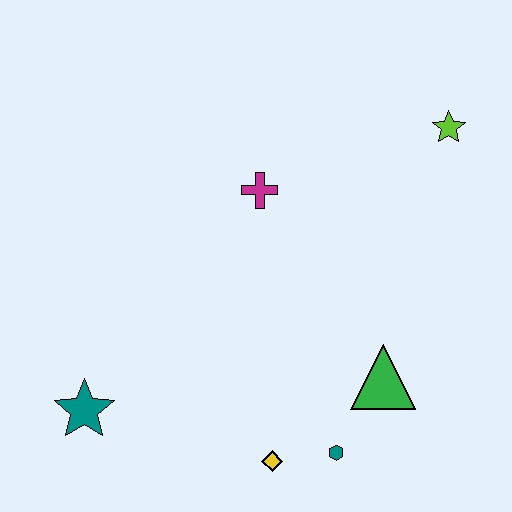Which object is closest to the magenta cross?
The lime star is closest to the magenta cross.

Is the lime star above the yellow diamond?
Yes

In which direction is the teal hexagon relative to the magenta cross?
The teal hexagon is below the magenta cross.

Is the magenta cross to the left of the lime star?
Yes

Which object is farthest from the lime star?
The teal star is farthest from the lime star.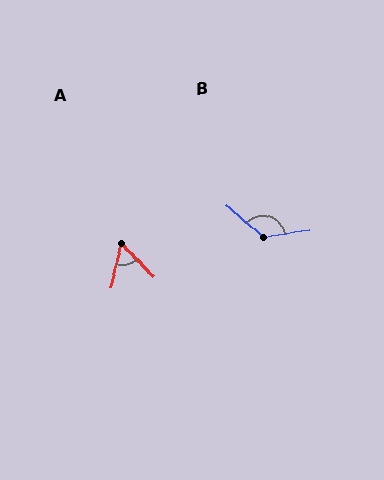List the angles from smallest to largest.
A (58°), B (129°).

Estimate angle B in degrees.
Approximately 129 degrees.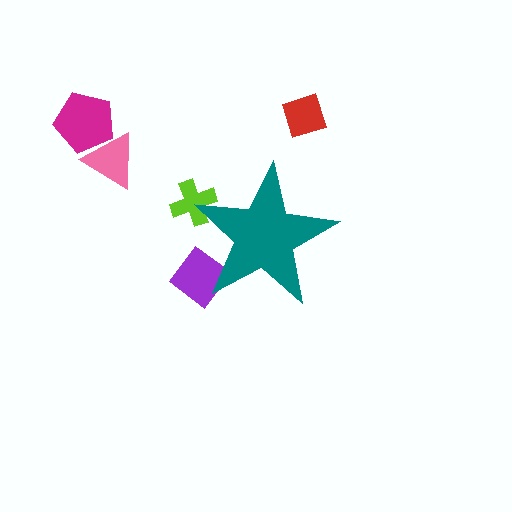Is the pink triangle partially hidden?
No, the pink triangle is fully visible.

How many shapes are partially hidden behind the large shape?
2 shapes are partially hidden.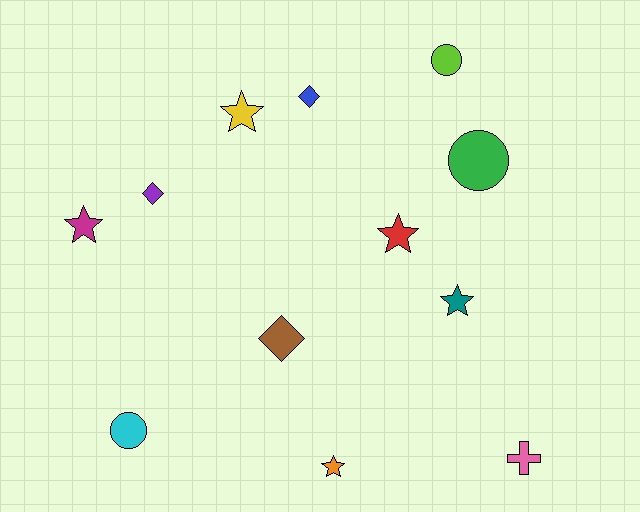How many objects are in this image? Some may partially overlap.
There are 12 objects.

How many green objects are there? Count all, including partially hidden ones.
There is 1 green object.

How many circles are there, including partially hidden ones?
There are 3 circles.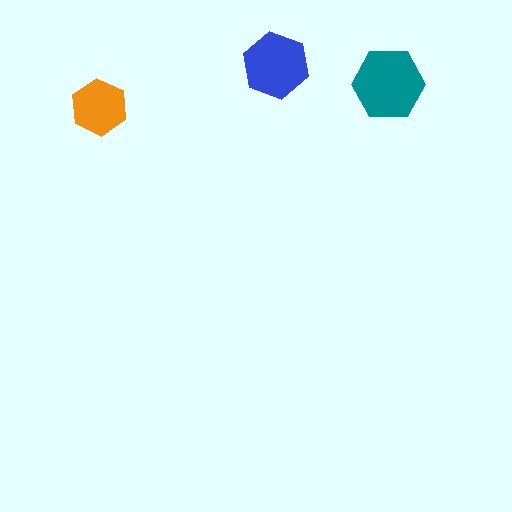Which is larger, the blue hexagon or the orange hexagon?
The blue one.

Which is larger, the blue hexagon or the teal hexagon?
The teal one.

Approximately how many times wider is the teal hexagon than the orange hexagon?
About 1.5 times wider.